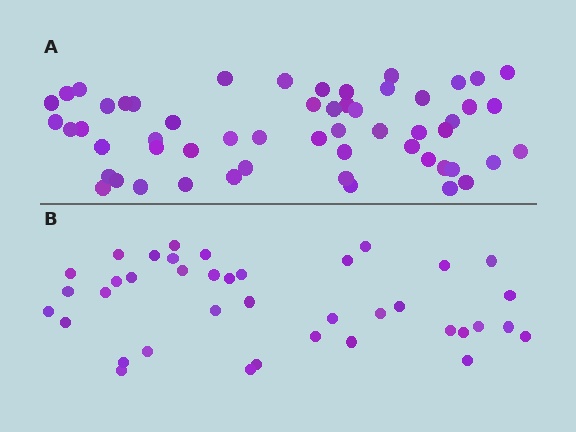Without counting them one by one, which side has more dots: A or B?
Region A (the top region) has more dots.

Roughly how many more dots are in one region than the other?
Region A has approximately 15 more dots than region B.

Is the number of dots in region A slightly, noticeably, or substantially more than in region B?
Region A has noticeably more, but not dramatically so. The ratio is roughly 1.4 to 1.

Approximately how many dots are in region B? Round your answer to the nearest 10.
About 40 dots. (The exact count is 39, which rounds to 40.)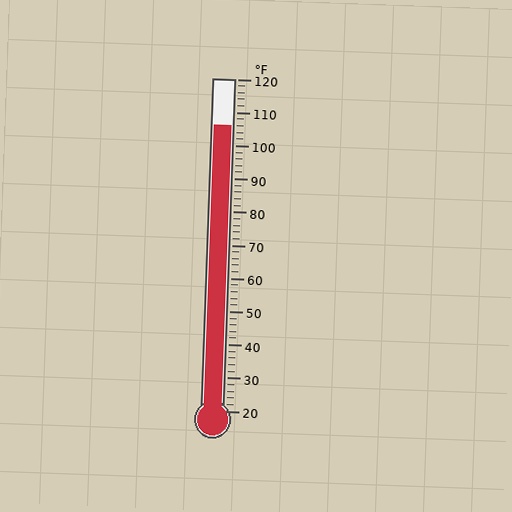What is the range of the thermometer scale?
The thermometer scale ranges from 20°F to 120°F.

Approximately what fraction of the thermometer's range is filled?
The thermometer is filled to approximately 85% of its range.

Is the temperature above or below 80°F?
The temperature is above 80°F.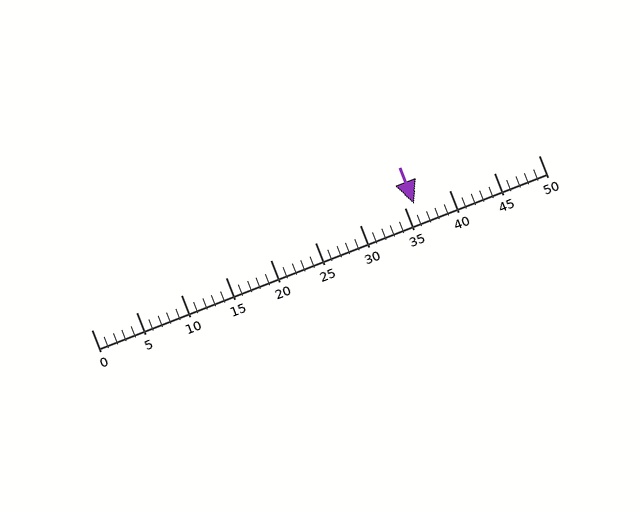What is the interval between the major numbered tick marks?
The major tick marks are spaced 5 units apart.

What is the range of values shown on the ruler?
The ruler shows values from 0 to 50.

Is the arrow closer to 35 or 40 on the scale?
The arrow is closer to 35.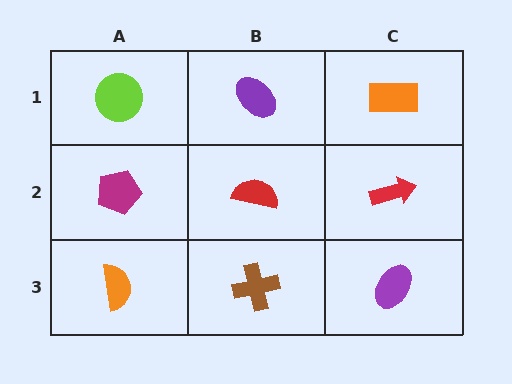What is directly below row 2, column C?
A purple ellipse.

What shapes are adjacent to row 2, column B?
A purple ellipse (row 1, column B), a brown cross (row 3, column B), a magenta pentagon (row 2, column A), a red arrow (row 2, column C).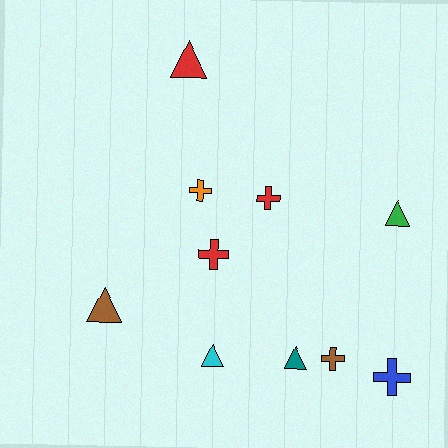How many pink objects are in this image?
There are no pink objects.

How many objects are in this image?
There are 10 objects.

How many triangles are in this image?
There are 5 triangles.